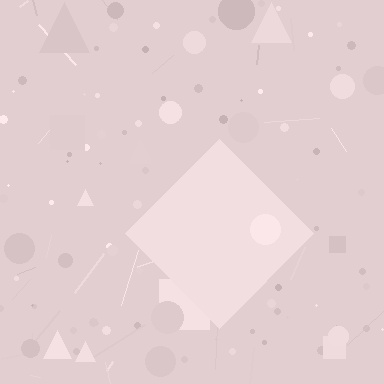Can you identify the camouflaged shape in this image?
The camouflaged shape is a diamond.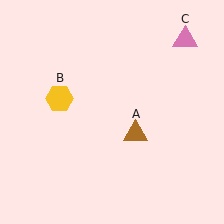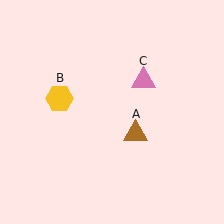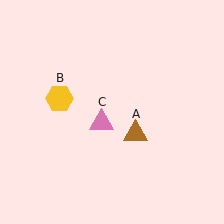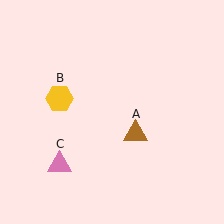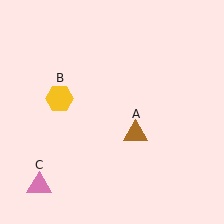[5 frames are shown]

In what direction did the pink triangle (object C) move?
The pink triangle (object C) moved down and to the left.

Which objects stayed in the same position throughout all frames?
Brown triangle (object A) and yellow hexagon (object B) remained stationary.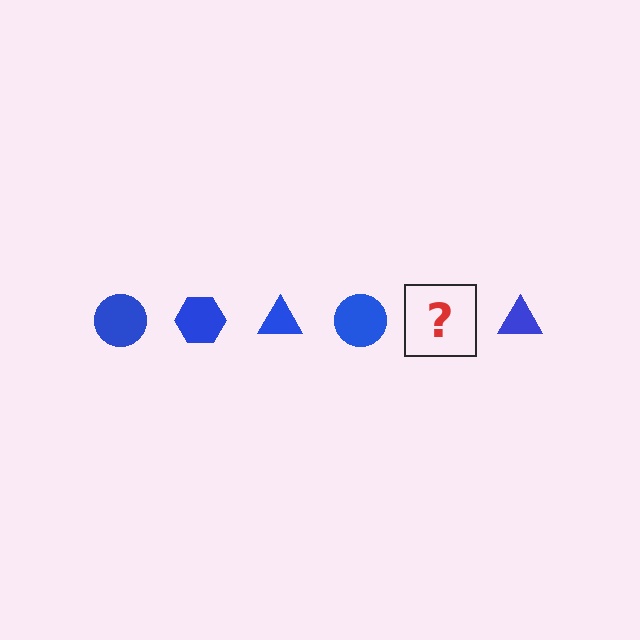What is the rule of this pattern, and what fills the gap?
The rule is that the pattern cycles through circle, hexagon, triangle shapes in blue. The gap should be filled with a blue hexagon.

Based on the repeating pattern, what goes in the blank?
The blank should be a blue hexagon.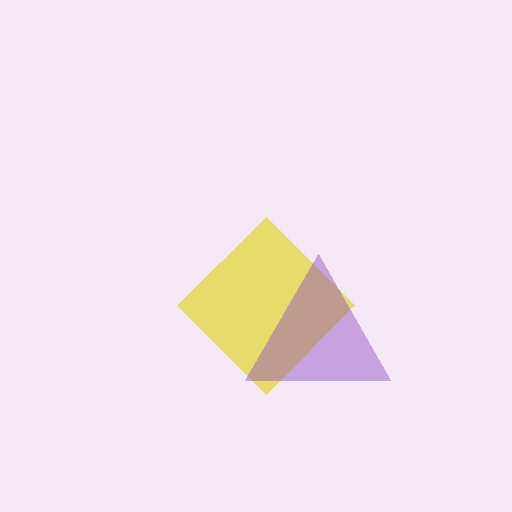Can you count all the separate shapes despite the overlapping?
Yes, there are 2 separate shapes.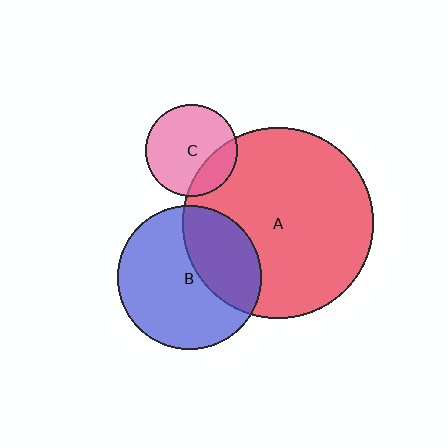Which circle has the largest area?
Circle A (red).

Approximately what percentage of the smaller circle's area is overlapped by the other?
Approximately 35%.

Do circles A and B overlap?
Yes.